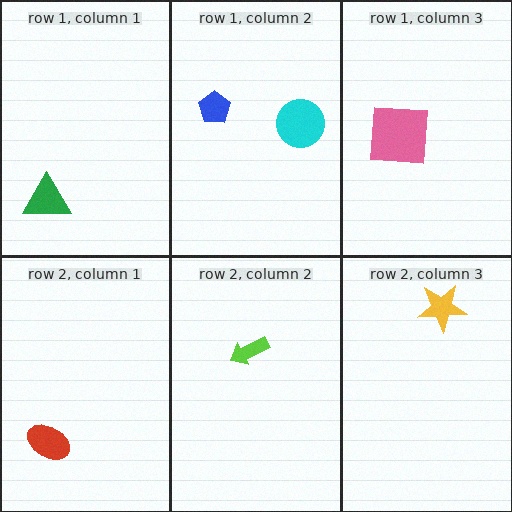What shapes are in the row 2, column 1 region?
The red ellipse.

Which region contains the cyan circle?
The row 1, column 2 region.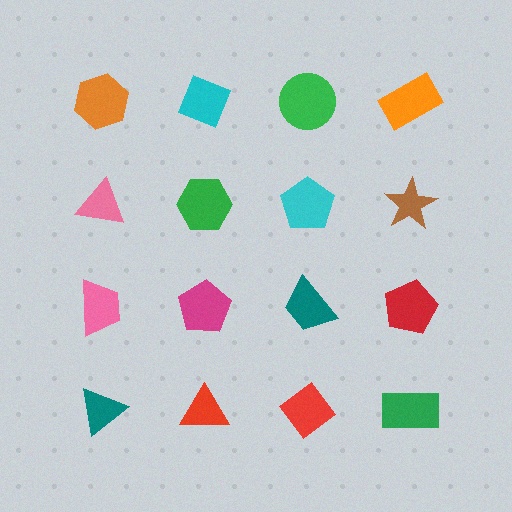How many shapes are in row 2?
4 shapes.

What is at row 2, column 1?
A pink triangle.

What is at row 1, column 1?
An orange hexagon.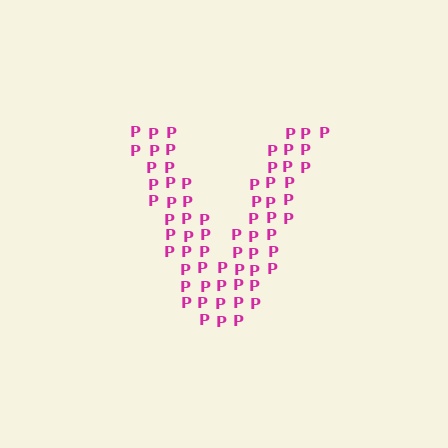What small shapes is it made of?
It is made of small letter P's.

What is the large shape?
The large shape is the letter V.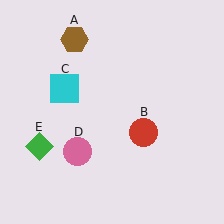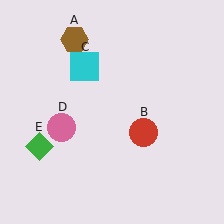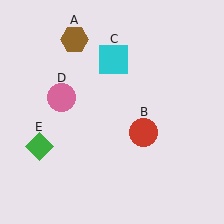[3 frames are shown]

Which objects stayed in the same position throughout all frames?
Brown hexagon (object A) and red circle (object B) and green diamond (object E) remained stationary.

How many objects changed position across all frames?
2 objects changed position: cyan square (object C), pink circle (object D).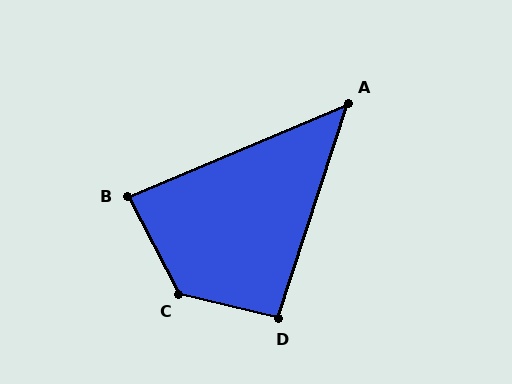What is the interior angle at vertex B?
Approximately 85 degrees (approximately right).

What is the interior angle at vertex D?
Approximately 95 degrees (approximately right).